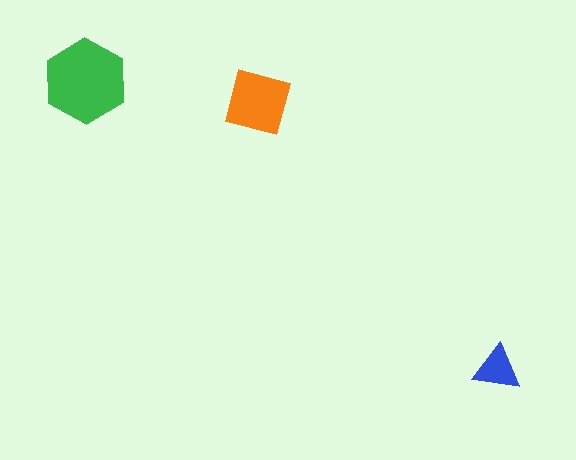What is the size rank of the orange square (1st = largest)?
2nd.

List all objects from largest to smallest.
The green hexagon, the orange square, the blue triangle.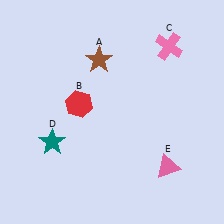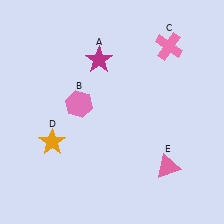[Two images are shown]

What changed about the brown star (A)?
In Image 1, A is brown. In Image 2, it changed to magenta.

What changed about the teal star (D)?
In Image 1, D is teal. In Image 2, it changed to orange.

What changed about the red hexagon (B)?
In Image 1, B is red. In Image 2, it changed to pink.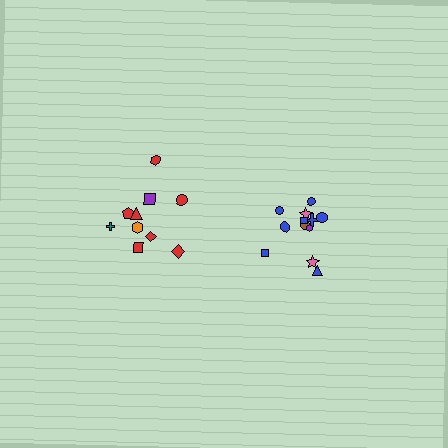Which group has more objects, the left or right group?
The right group.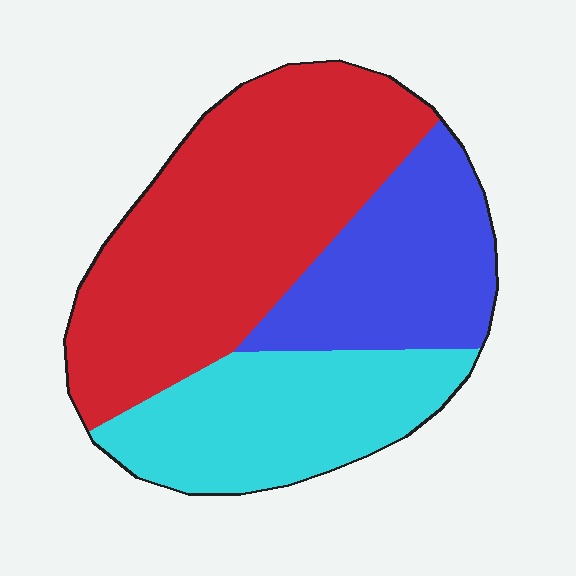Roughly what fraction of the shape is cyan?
Cyan takes up about one quarter (1/4) of the shape.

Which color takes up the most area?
Red, at roughly 50%.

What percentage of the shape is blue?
Blue covers 24% of the shape.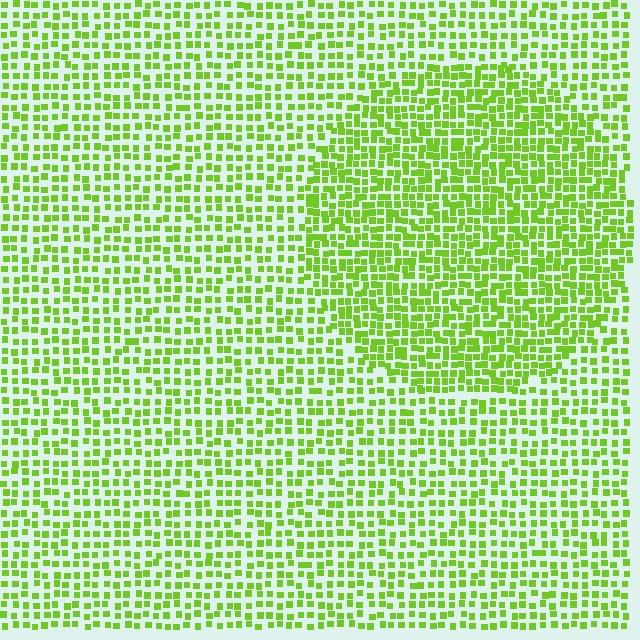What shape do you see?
I see a circle.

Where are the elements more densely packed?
The elements are more densely packed inside the circle boundary.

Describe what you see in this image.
The image contains small lime elements arranged at two different densities. A circle-shaped region is visible where the elements are more densely packed than the surrounding area.